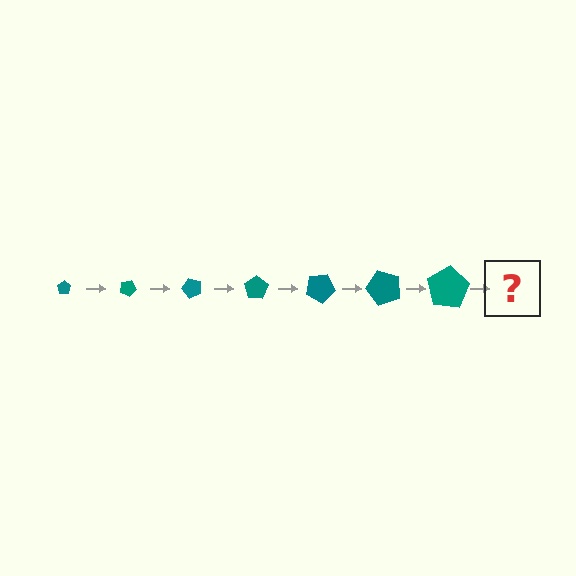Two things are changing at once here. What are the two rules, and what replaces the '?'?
The two rules are that the pentagon grows larger each step and it rotates 25 degrees each step. The '?' should be a pentagon, larger than the previous one and rotated 175 degrees from the start.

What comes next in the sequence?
The next element should be a pentagon, larger than the previous one and rotated 175 degrees from the start.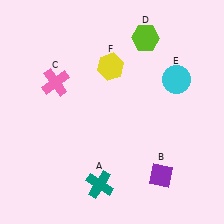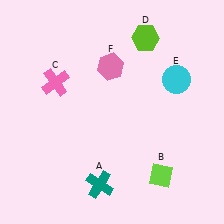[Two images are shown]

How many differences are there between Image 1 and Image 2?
There are 2 differences between the two images.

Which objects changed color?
B changed from purple to lime. F changed from yellow to pink.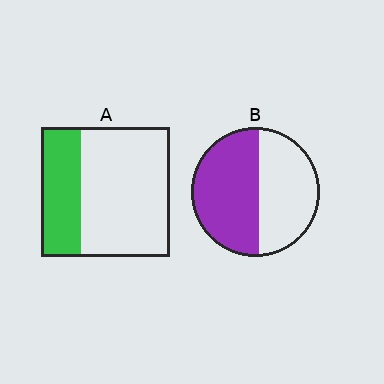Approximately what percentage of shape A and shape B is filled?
A is approximately 30% and B is approximately 55%.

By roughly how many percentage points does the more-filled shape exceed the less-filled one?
By roughly 20 percentage points (B over A).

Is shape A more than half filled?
No.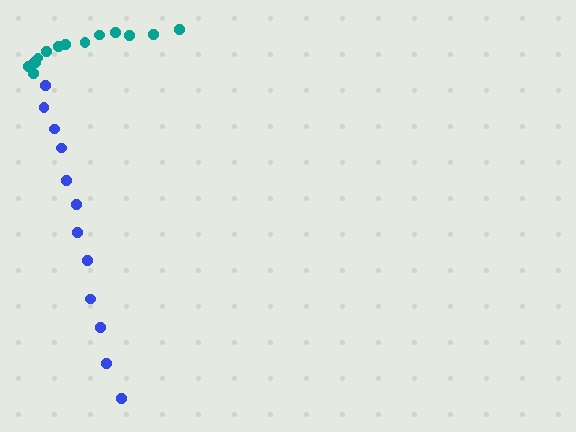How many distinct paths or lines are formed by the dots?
There are 2 distinct paths.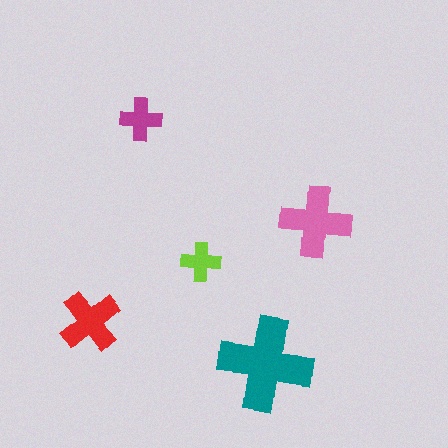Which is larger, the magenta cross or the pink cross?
The pink one.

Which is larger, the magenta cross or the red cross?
The red one.